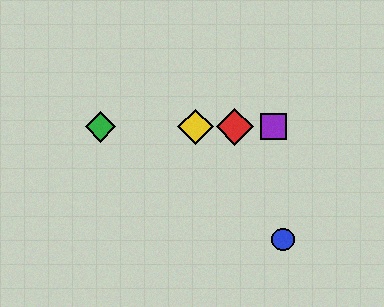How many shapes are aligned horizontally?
4 shapes (the red diamond, the green diamond, the yellow diamond, the purple square) are aligned horizontally.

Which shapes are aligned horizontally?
The red diamond, the green diamond, the yellow diamond, the purple square are aligned horizontally.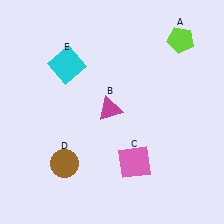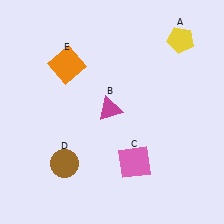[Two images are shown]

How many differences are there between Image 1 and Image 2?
There are 2 differences between the two images.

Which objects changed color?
A changed from lime to yellow. E changed from cyan to orange.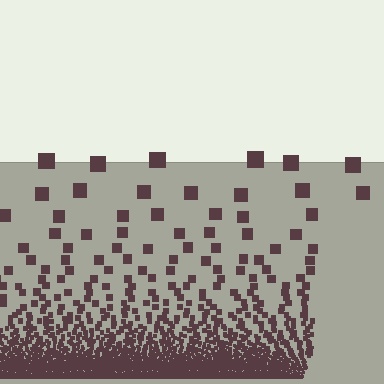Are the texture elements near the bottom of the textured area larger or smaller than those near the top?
Smaller. The gradient is inverted — elements near the bottom are smaller and denser.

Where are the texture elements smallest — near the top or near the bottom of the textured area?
Near the bottom.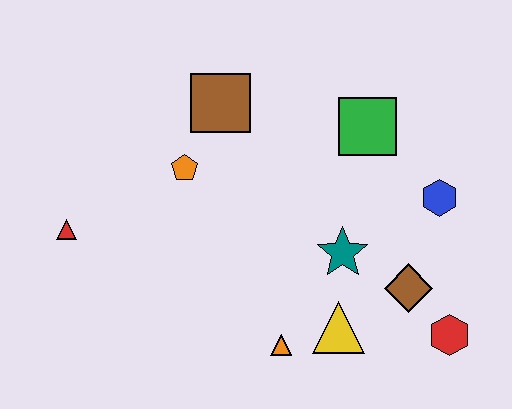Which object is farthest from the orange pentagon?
The red hexagon is farthest from the orange pentagon.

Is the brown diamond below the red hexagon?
No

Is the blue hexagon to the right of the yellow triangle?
Yes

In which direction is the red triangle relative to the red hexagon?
The red triangle is to the left of the red hexagon.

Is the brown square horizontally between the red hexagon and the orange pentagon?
Yes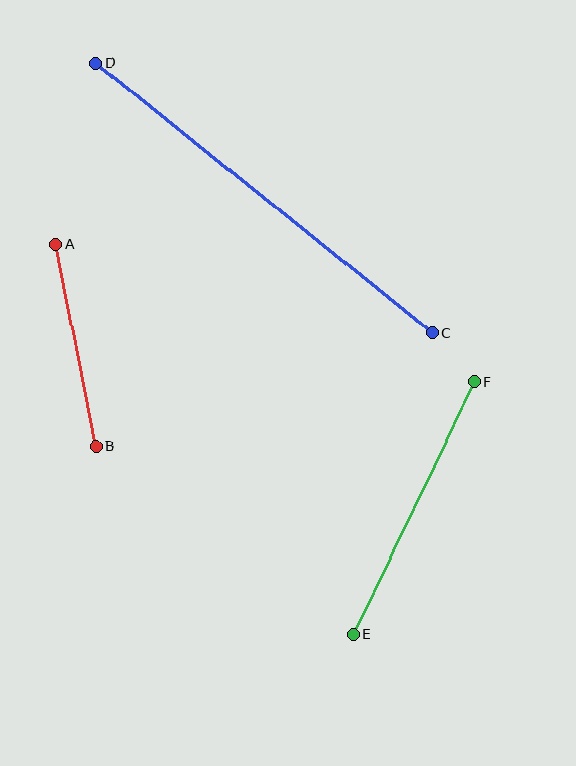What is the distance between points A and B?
The distance is approximately 205 pixels.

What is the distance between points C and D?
The distance is approximately 430 pixels.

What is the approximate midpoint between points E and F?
The midpoint is at approximately (414, 509) pixels.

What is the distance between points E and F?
The distance is approximately 280 pixels.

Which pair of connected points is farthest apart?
Points C and D are farthest apart.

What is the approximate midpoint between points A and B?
The midpoint is at approximately (76, 345) pixels.